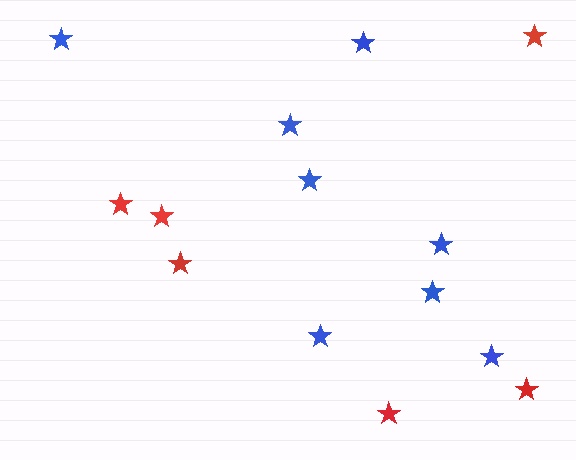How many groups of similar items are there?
There are 2 groups: one group of red stars (6) and one group of blue stars (8).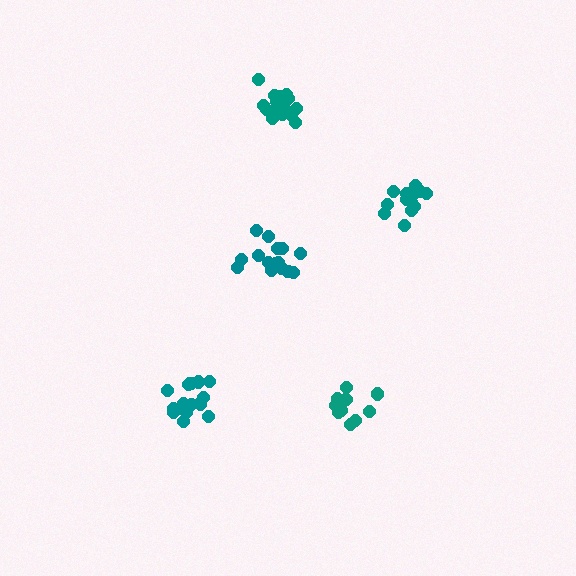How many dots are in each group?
Group 1: 16 dots, Group 2: 12 dots, Group 3: 15 dots, Group 4: 16 dots, Group 5: 17 dots (76 total).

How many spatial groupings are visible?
There are 5 spatial groupings.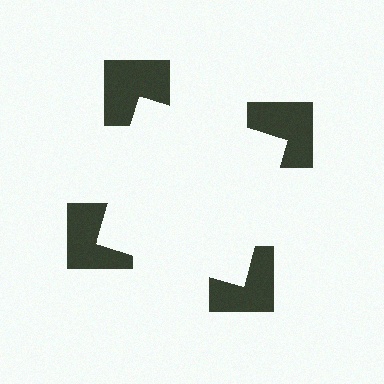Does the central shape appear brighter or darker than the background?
It typically appears slightly brighter than the background, even though no actual brightness change is drawn.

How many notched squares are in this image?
There are 4 — one at each vertex of the illusory square.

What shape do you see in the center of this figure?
An illusory square — its edges are inferred from the aligned wedge cuts in the notched squares, not physically drawn.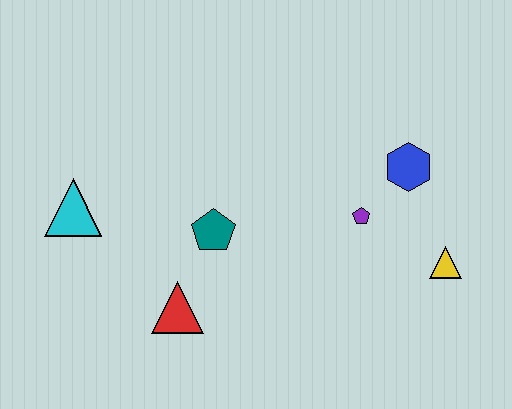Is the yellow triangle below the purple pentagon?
Yes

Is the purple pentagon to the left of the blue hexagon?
Yes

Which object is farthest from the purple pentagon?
The cyan triangle is farthest from the purple pentagon.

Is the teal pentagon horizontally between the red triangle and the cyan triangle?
No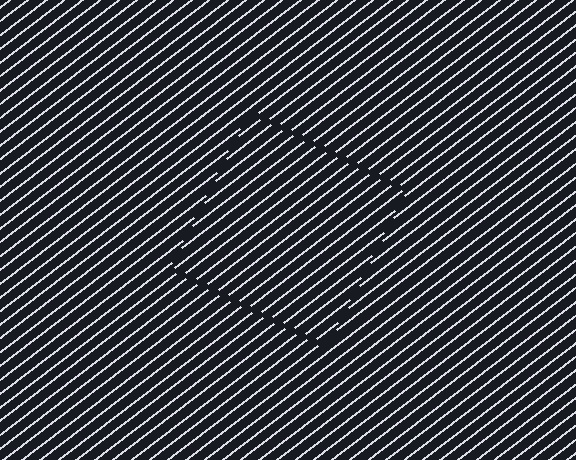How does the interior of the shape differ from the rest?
The interior of the shape contains the same grating, shifted by half a period — the contour is defined by the phase discontinuity where line-ends from the inner and outer gratings abut.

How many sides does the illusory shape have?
4 sides — the line-ends trace a square.